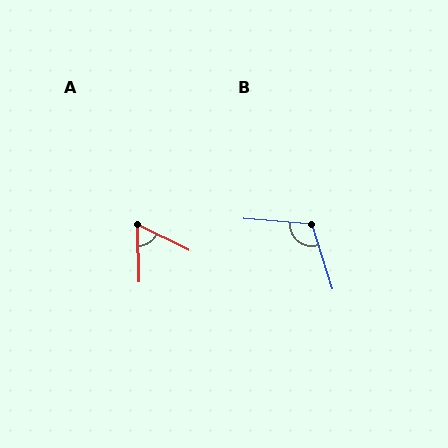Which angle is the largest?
B, at approximately 112 degrees.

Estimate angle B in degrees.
Approximately 112 degrees.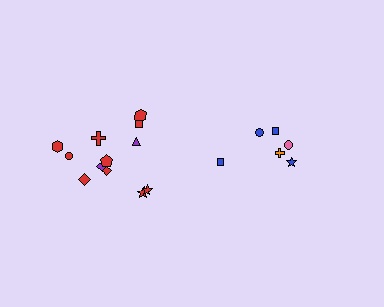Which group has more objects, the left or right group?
The left group.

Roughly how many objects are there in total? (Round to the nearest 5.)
Roughly 20 objects in total.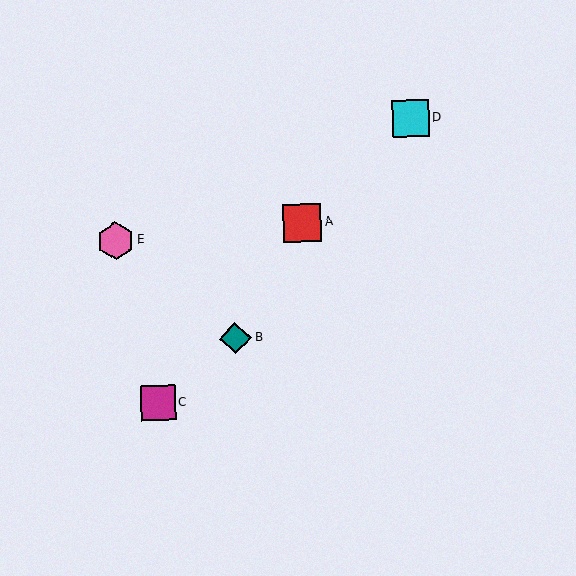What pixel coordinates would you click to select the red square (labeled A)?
Click at (302, 223) to select the red square A.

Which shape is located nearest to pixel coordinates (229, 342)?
The teal diamond (labeled B) at (236, 338) is nearest to that location.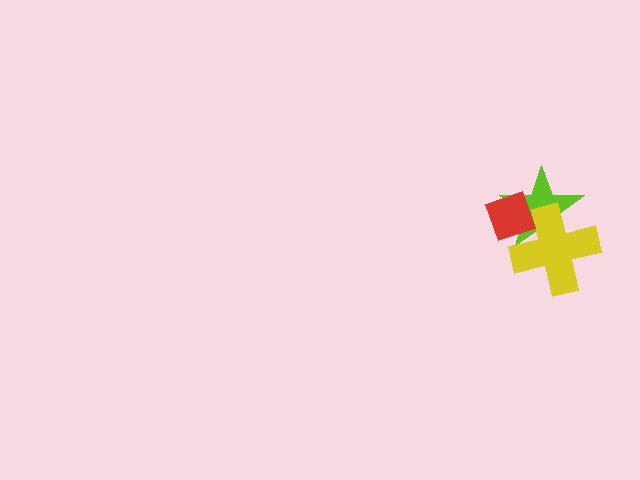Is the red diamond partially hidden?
No, no other shape covers it.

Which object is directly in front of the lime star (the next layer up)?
The yellow cross is directly in front of the lime star.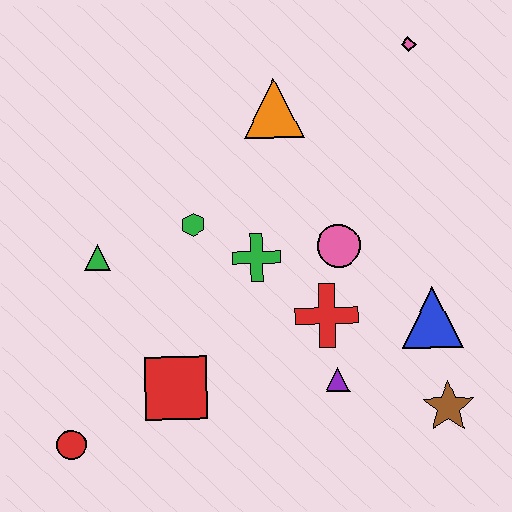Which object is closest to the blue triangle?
The brown star is closest to the blue triangle.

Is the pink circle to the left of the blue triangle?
Yes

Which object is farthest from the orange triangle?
The red circle is farthest from the orange triangle.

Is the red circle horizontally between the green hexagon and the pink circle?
No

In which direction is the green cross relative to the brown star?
The green cross is to the left of the brown star.